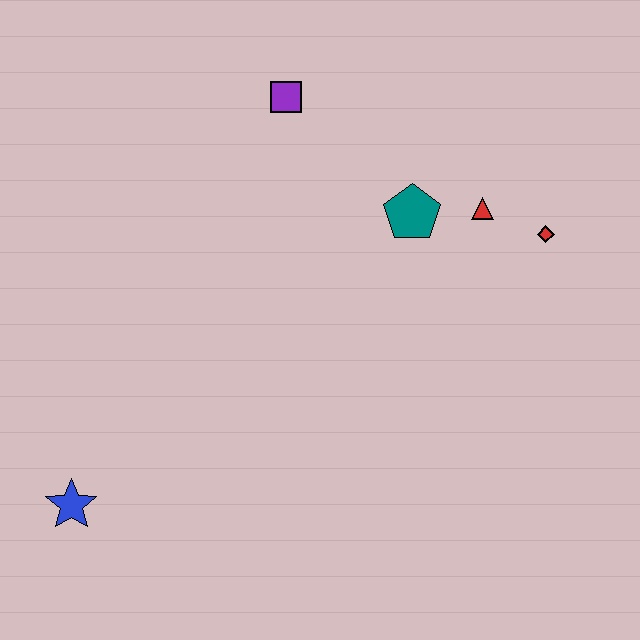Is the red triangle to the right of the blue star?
Yes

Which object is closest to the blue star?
The teal pentagon is closest to the blue star.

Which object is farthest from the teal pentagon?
The blue star is farthest from the teal pentagon.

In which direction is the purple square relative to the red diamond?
The purple square is to the left of the red diamond.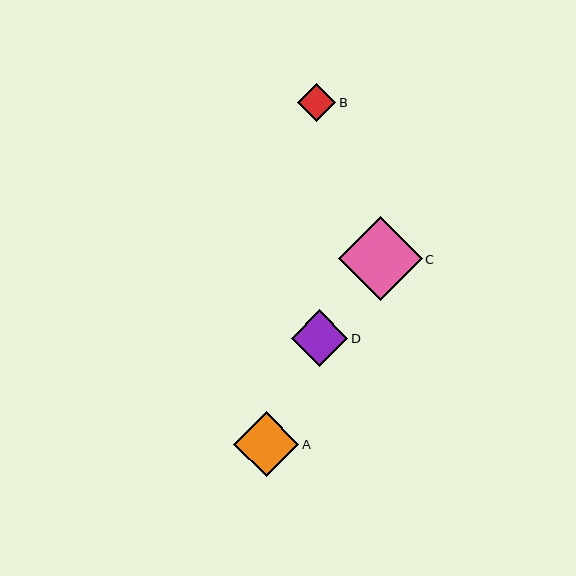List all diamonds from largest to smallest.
From largest to smallest: C, A, D, B.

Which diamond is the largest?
Diamond C is the largest with a size of approximately 84 pixels.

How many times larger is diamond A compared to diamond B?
Diamond A is approximately 1.7 times the size of diamond B.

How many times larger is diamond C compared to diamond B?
Diamond C is approximately 2.2 times the size of diamond B.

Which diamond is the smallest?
Diamond B is the smallest with a size of approximately 38 pixels.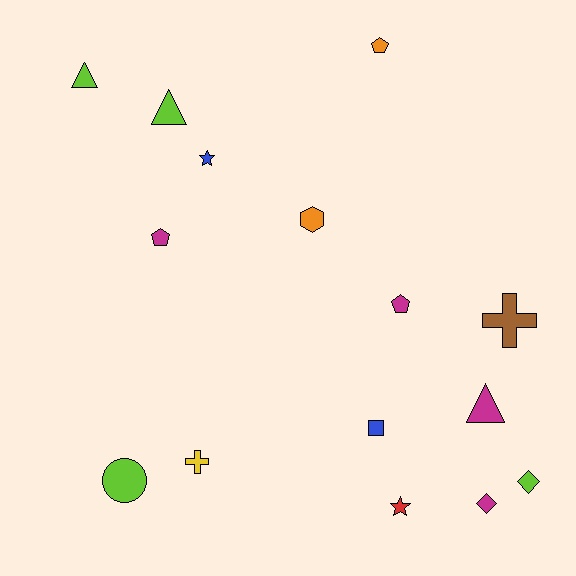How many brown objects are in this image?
There is 1 brown object.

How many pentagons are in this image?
There are 3 pentagons.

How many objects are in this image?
There are 15 objects.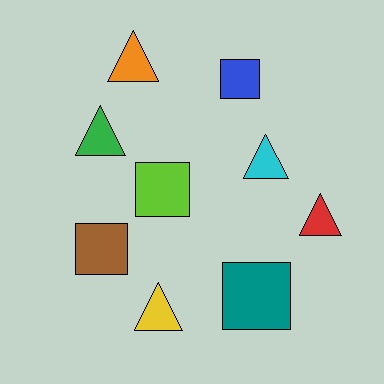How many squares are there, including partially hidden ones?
There are 4 squares.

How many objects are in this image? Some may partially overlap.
There are 9 objects.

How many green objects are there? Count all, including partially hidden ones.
There is 1 green object.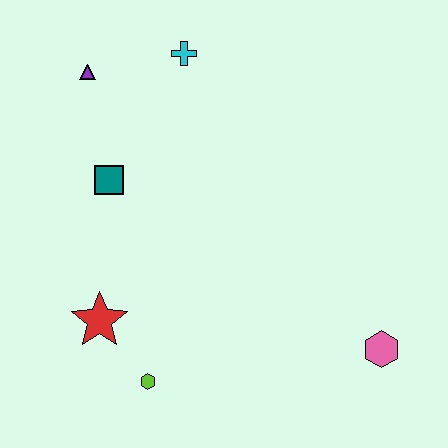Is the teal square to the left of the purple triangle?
No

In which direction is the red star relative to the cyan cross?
The red star is below the cyan cross.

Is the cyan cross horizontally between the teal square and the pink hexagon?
Yes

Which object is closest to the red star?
The lime hexagon is closest to the red star.